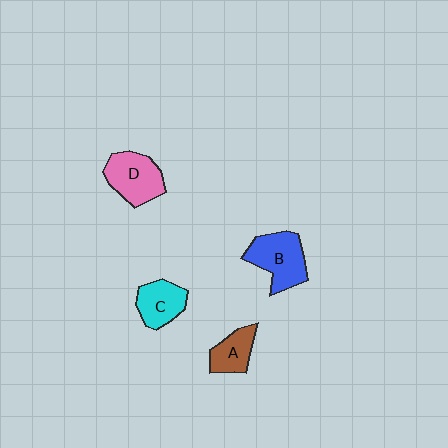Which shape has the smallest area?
Shape A (brown).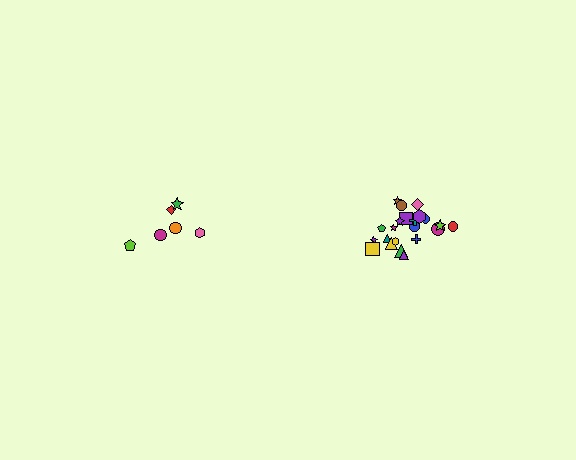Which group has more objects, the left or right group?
The right group.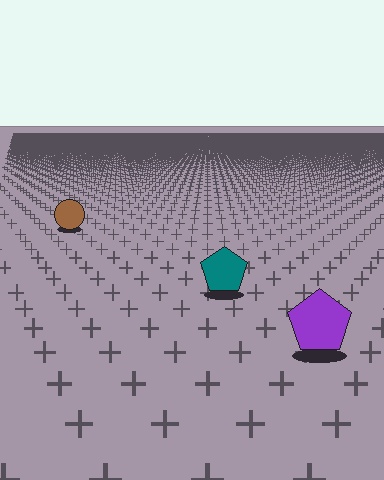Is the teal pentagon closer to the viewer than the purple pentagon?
No. The purple pentagon is closer — you can tell from the texture gradient: the ground texture is coarser near it.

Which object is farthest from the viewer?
The brown circle is farthest from the viewer. It appears smaller and the ground texture around it is denser.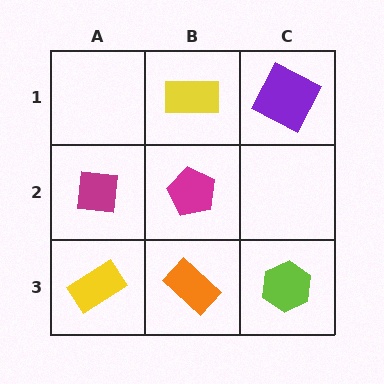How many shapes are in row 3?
3 shapes.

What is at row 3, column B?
An orange rectangle.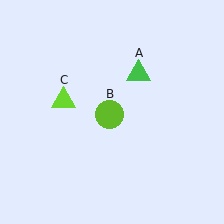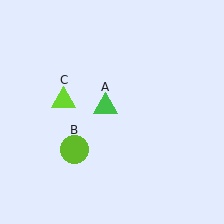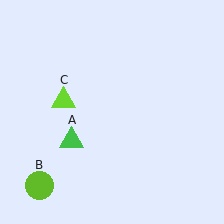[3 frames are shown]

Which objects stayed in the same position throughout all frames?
Lime triangle (object C) remained stationary.